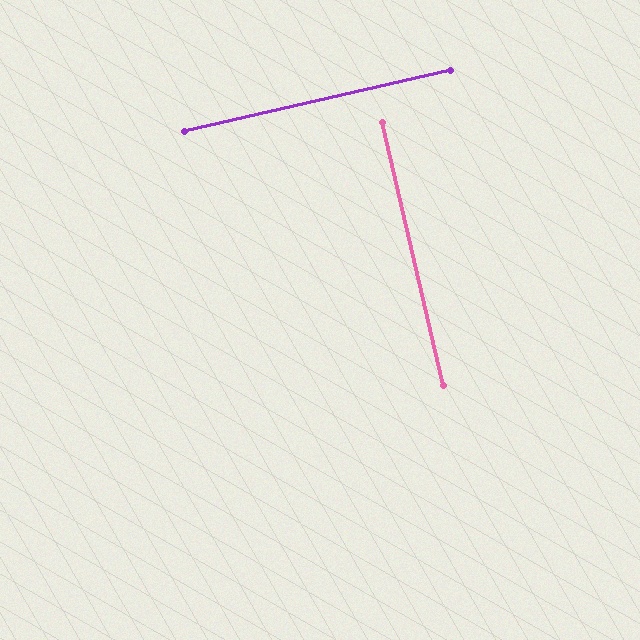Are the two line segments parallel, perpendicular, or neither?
Perpendicular — they meet at approximately 90°.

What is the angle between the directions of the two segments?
Approximately 90 degrees.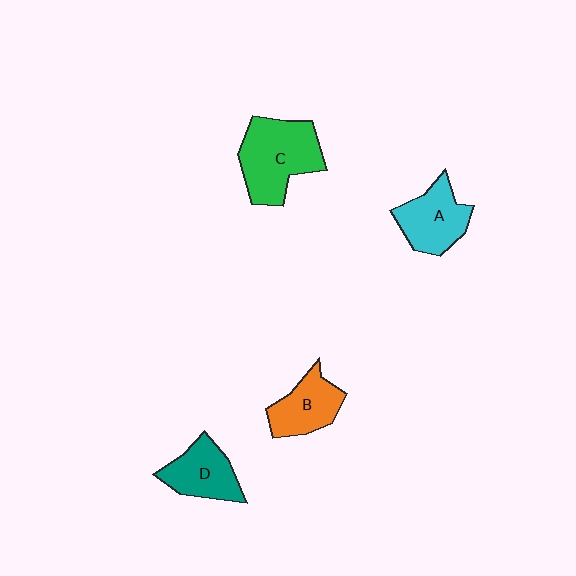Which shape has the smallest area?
Shape B (orange).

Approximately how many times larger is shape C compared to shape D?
Approximately 1.5 times.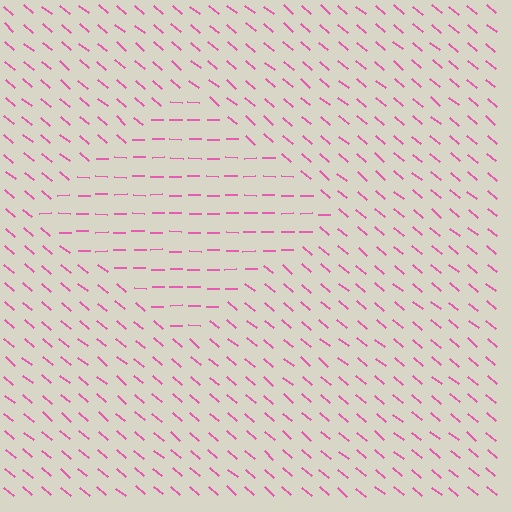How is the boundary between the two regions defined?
The boundary is defined purely by a change in line orientation (approximately 40 degrees difference). All lines are the same color and thickness.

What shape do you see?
I see a diamond.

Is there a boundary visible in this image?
Yes, there is a texture boundary formed by a change in line orientation.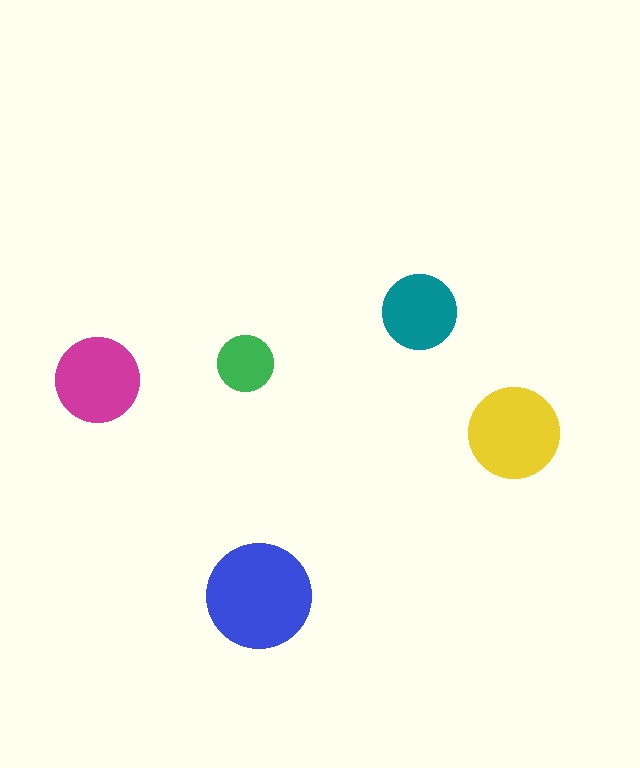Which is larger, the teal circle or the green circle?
The teal one.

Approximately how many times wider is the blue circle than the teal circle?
About 1.5 times wider.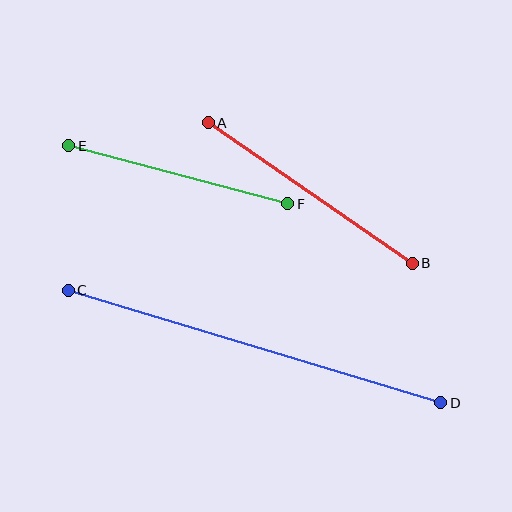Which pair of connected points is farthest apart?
Points C and D are farthest apart.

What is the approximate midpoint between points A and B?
The midpoint is at approximately (310, 193) pixels.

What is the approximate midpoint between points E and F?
The midpoint is at approximately (178, 175) pixels.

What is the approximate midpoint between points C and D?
The midpoint is at approximately (254, 346) pixels.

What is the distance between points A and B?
The distance is approximately 248 pixels.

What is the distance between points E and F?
The distance is approximately 227 pixels.